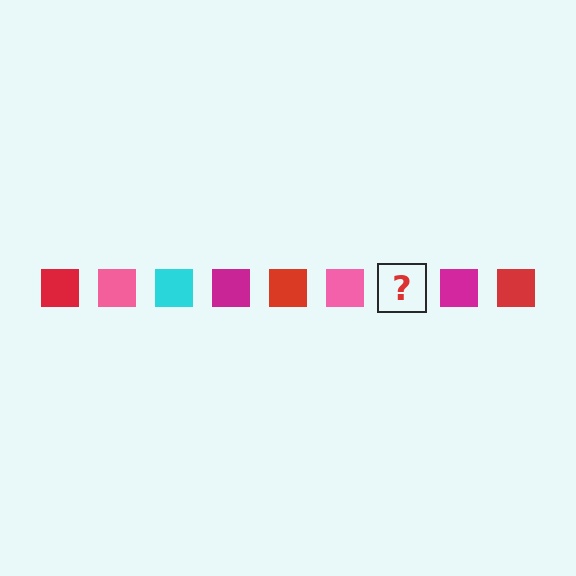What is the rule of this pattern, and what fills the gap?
The rule is that the pattern cycles through red, pink, cyan, magenta squares. The gap should be filled with a cyan square.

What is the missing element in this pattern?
The missing element is a cyan square.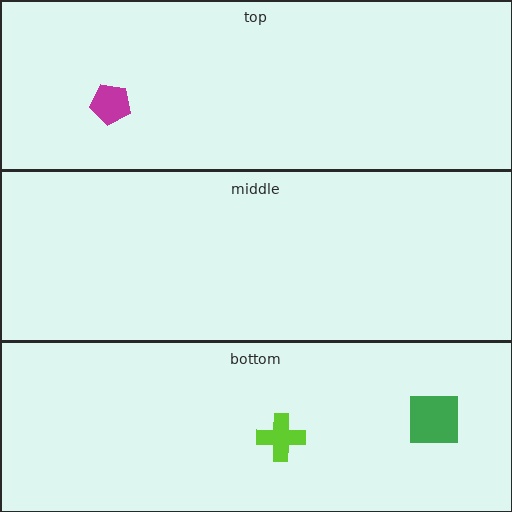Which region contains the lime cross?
The bottom region.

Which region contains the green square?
The bottom region.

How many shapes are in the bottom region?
2.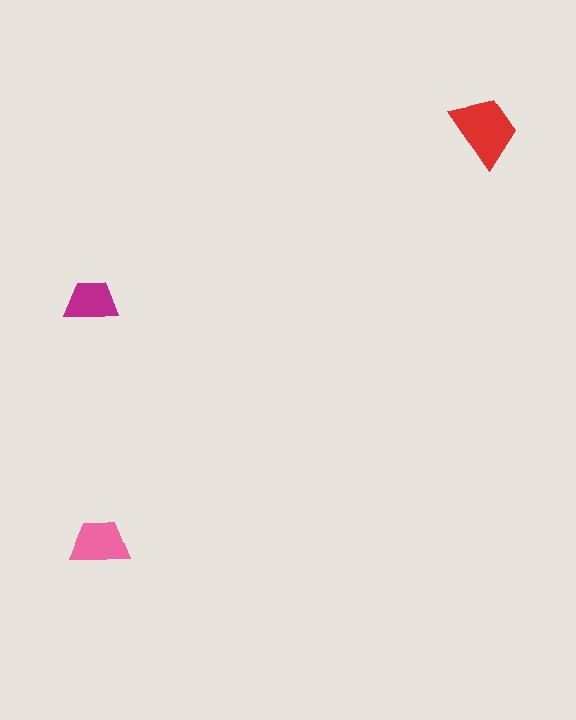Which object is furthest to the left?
The magenta trapezoid is leftmost.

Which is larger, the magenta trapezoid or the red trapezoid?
The red one.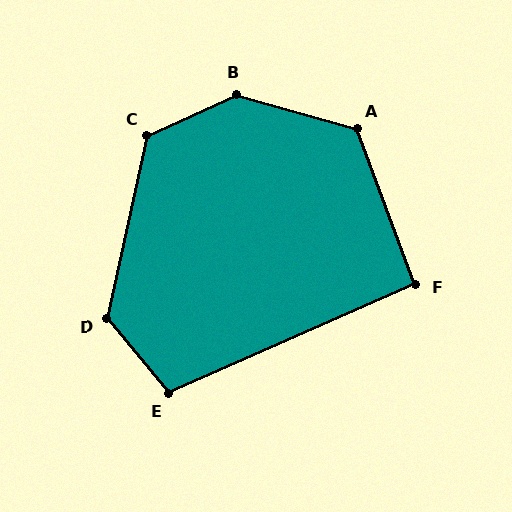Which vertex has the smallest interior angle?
F, at approximately 93 degrees.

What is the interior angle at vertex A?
Approximately 127 degrees (obtuse).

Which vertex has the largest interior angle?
B, at approximately 140 degrees.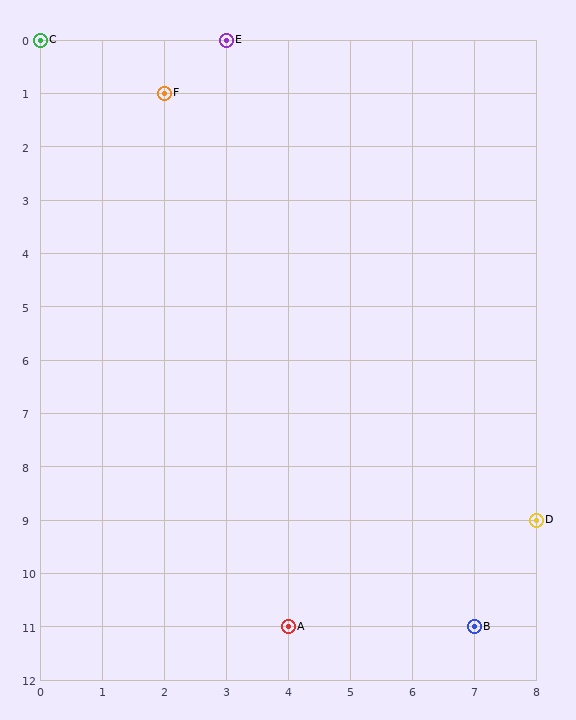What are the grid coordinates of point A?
Point A is at grid coordinates (4, 11).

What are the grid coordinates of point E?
Point E is at grid coordinates (3, 0).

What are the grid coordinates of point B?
Point B is at grid coordinates (7, 11).